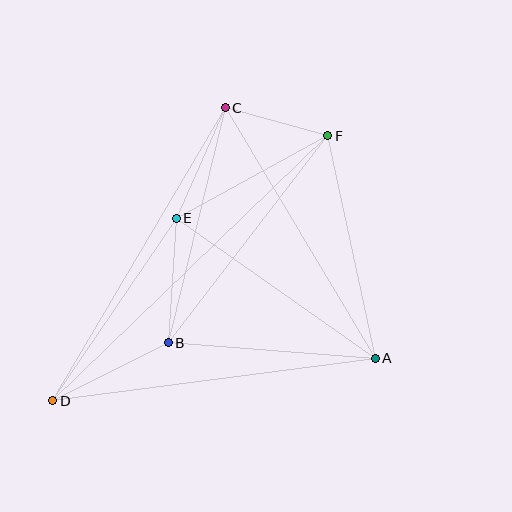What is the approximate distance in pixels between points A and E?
The distance between A and E is approximately 244 pixels.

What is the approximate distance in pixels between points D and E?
The distance between D and E is approximately 220 pixels.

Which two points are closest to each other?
Points C and F are closest to each other.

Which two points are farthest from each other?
Points D and F are farthest from each other.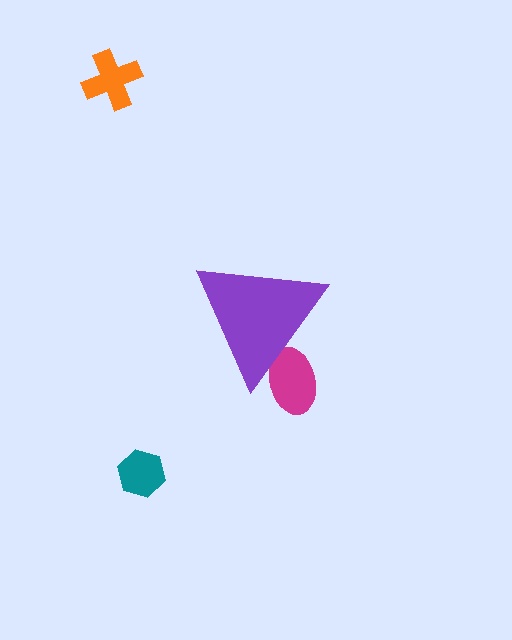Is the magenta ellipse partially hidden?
Yes, the magenta ellipse is partially hidden behind the purple triangle.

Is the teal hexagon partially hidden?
No, the teal hexagon is fully visible.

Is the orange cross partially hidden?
No, the orange cross is fully visible.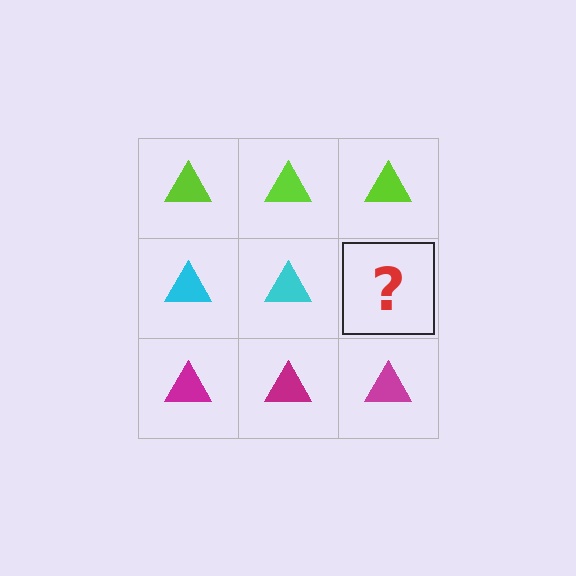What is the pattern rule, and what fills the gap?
The rule is that each row has a consistent color. The gap should be filled with a cyan triangle.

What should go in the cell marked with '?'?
The missing cell should contain a cyan triangle.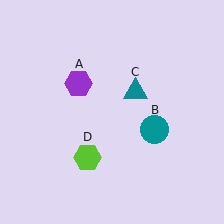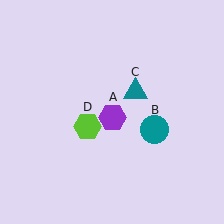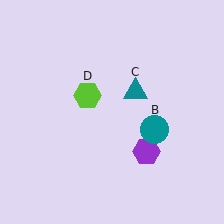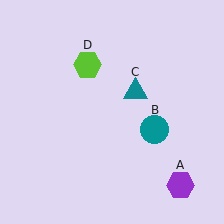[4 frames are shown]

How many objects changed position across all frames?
2 objects changed position: purple hexagon (object A), lime hexagon (object D).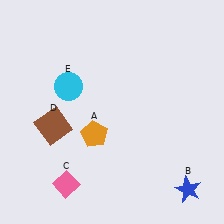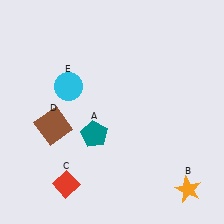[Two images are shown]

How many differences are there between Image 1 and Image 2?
There are 3 differences between the two images.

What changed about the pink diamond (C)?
In Image 1, C is pink. In Image 2, it changed to red.